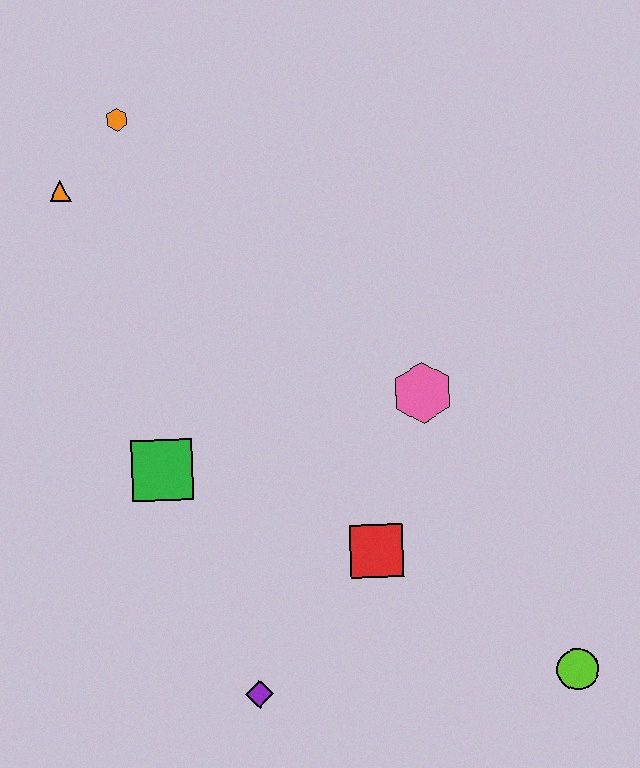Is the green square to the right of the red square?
No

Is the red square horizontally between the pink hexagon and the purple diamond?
Yes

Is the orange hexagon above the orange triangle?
Yes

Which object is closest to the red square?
The pink hexagon is closest to the red square.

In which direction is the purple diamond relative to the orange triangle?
The purple diamond is below the orange triangle.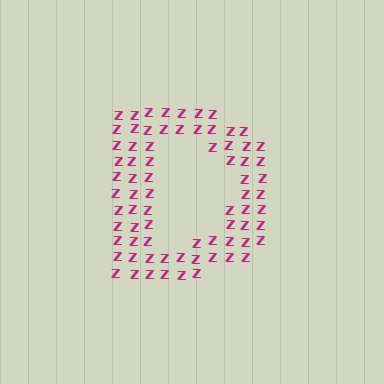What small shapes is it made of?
It is made of small letter Z's.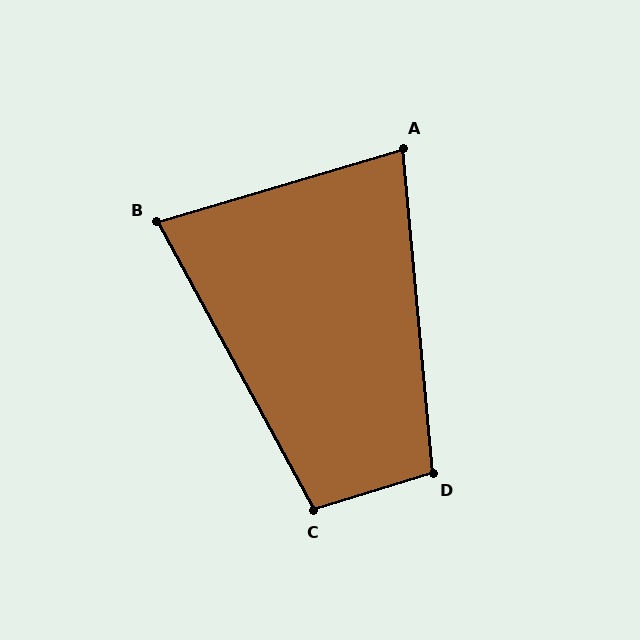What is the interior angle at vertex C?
Approximately 101 degrees (obtuse).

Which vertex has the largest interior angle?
D, at approximately 102 degrees.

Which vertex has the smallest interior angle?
B, at approximately 78 degrees.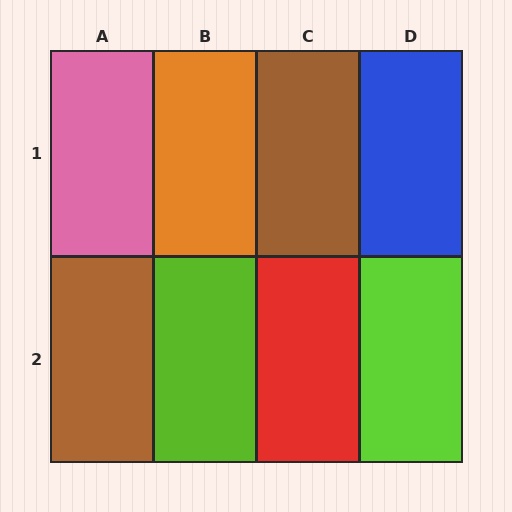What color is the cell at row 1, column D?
Blue.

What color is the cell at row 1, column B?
Orange.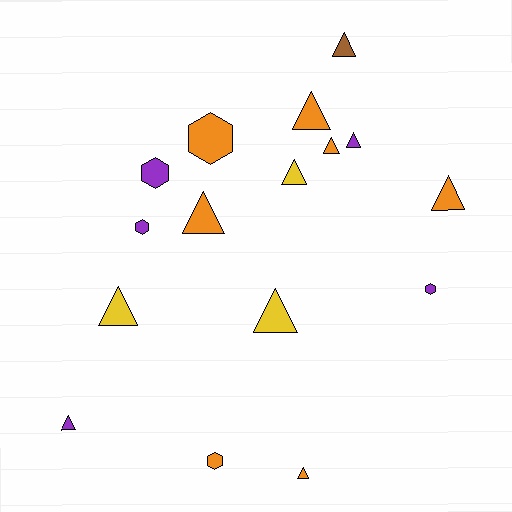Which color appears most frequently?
Orange, with 7 objects.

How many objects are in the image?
There are 16 objects.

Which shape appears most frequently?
Triangle, with 11 objects.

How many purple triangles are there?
There are 2 purple triangles.